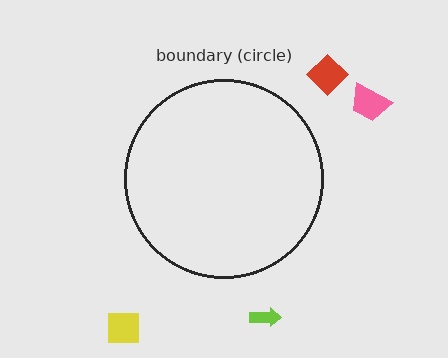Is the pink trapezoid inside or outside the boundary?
Outside.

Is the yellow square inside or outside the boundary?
Outside.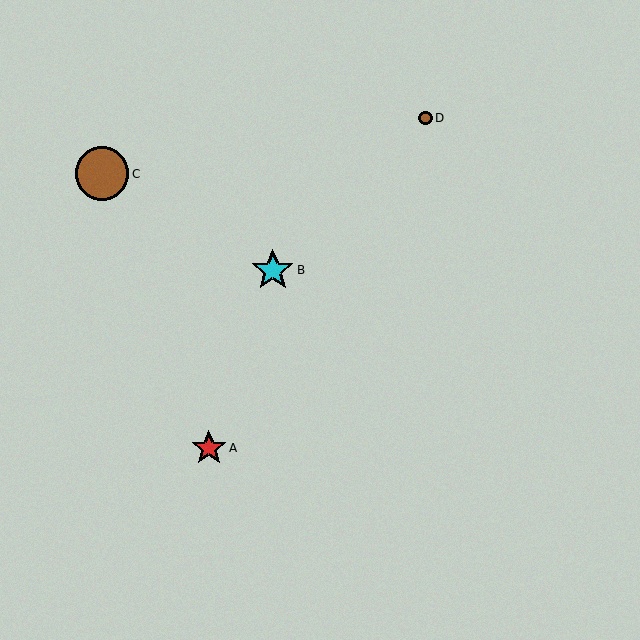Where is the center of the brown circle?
The center of the brown circle is at (102, 174).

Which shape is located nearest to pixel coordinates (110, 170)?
The brown circle (labeled C) at (102, 174) is nearest to that location.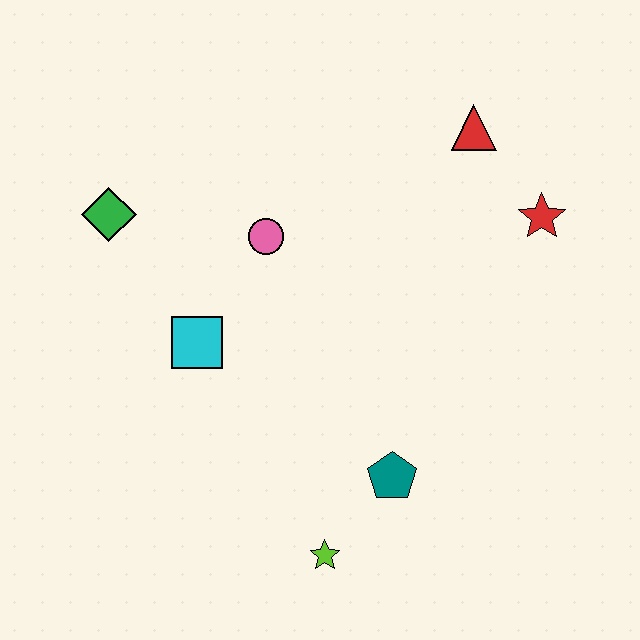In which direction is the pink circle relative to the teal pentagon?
The pink circle is above the teal pentagon.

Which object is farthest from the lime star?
The red triangle is farthest from the lime star.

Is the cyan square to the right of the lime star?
No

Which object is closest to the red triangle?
The red star is closest to the red triangle.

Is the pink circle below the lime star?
No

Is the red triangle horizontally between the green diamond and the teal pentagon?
No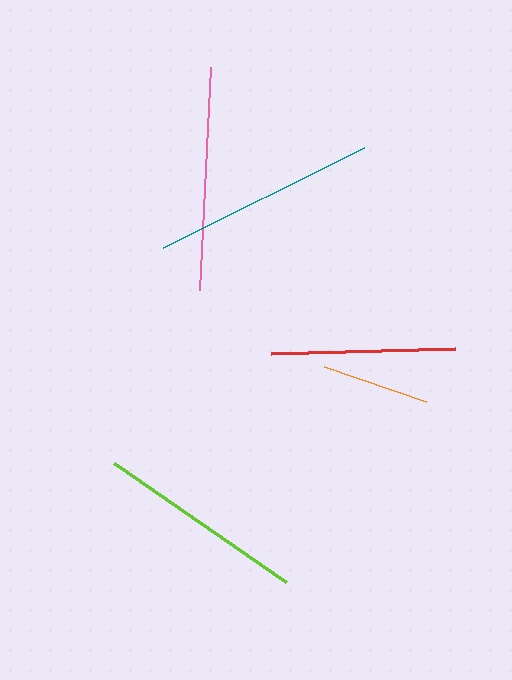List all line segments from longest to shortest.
From longest to shortest: teal, pink, lime, red, orange.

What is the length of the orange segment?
The orange segment is approximately 107 pixels long.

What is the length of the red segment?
The red segment is approximately 183 pixels long.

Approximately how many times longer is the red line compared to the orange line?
The red line is approximately 1.7 times the length of the orange line.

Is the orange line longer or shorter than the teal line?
The teal line is longer than the orange line.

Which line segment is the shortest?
The orange line is the shortest at approximately 107 pixels.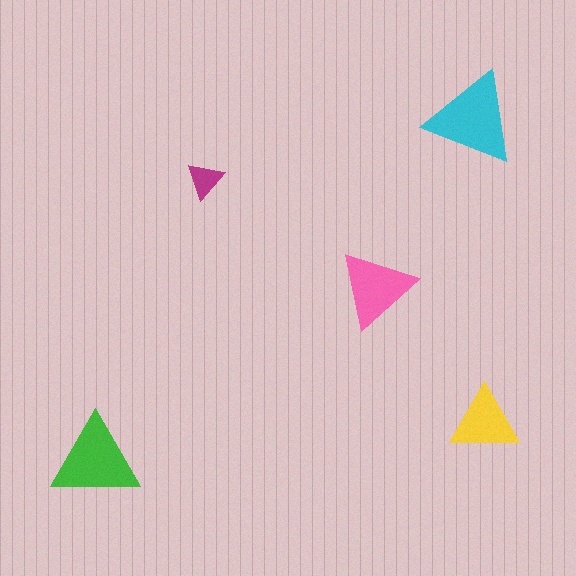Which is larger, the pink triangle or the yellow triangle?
The pink one.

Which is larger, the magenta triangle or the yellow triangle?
The yellow one.